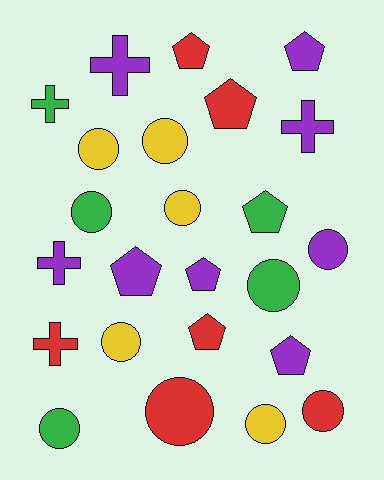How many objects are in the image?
There are 24 objects.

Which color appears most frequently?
Purple, with 8 objects.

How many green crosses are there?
There is 1 green cross.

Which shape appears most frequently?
Circle, with 11 objects.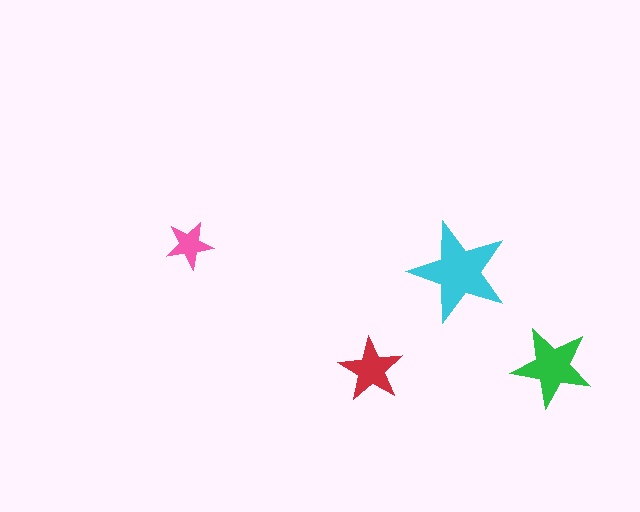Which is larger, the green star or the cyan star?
The cyan one.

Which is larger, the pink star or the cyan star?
The cyan one.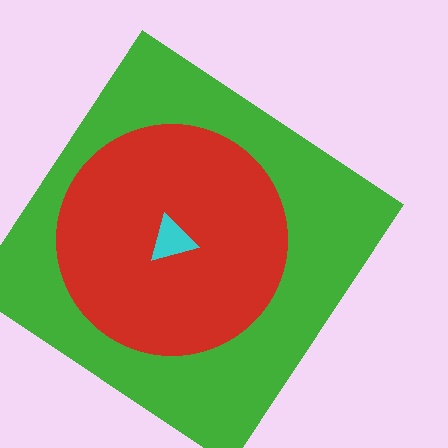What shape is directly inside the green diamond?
The red circle.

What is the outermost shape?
The green diamond.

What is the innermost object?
The cyan triangle.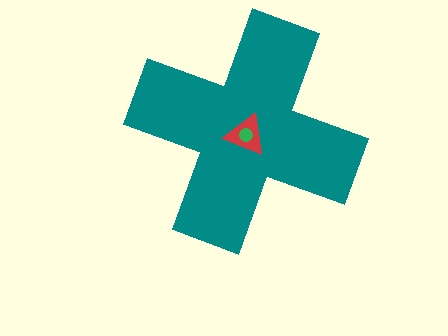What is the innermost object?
The green circle.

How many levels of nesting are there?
3.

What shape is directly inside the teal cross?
The red triangle.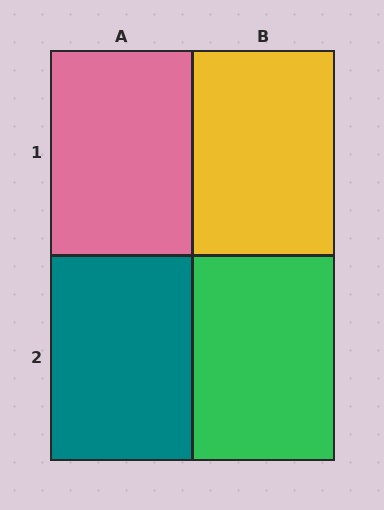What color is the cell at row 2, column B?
Green.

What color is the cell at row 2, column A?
Teal.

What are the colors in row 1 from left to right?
Pink, yellow.